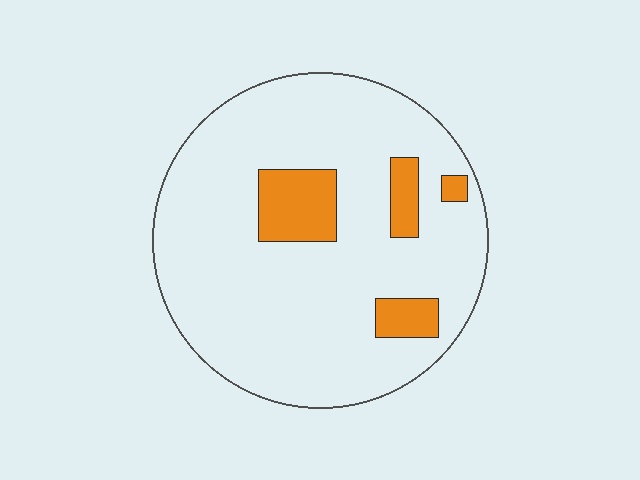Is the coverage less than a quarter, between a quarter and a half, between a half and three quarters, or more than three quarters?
Less than a quarter.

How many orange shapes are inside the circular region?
4.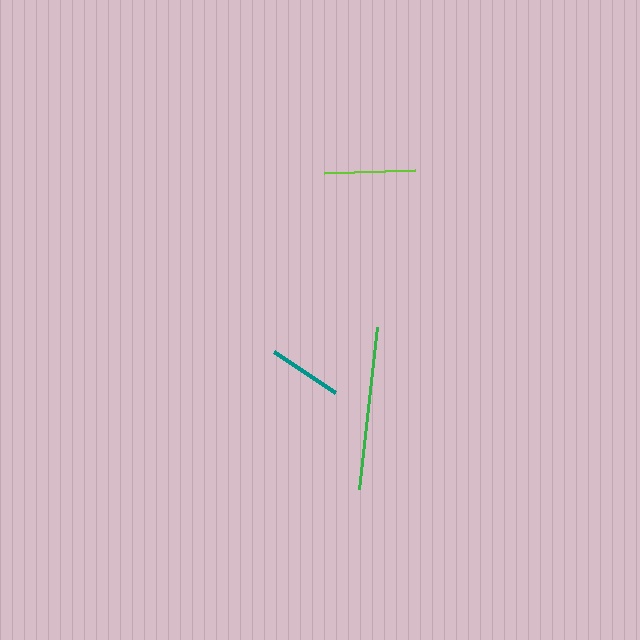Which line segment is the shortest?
The teal line is the shortest at approximately 74 pixels.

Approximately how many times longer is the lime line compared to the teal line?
The lime line is approximately 1.2 times the length of the teal line.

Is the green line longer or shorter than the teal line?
The green line is longer than the teal line.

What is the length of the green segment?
The green segment is approximately 163 pixels long.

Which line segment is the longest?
The green line is the longest at approximately 163 pixels.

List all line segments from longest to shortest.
From longest to shortest: green, lime, teal.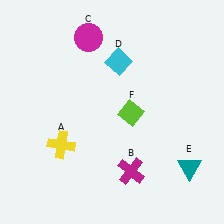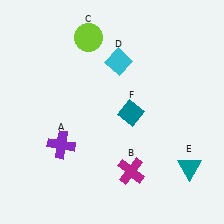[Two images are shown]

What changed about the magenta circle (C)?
In Image 1, C is magenta. In Image 2, it changed to lime.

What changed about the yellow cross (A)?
In Image 1, A is yellow. In Image 2, it changed to purple.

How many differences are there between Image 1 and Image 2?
There are 3 differences between the two images.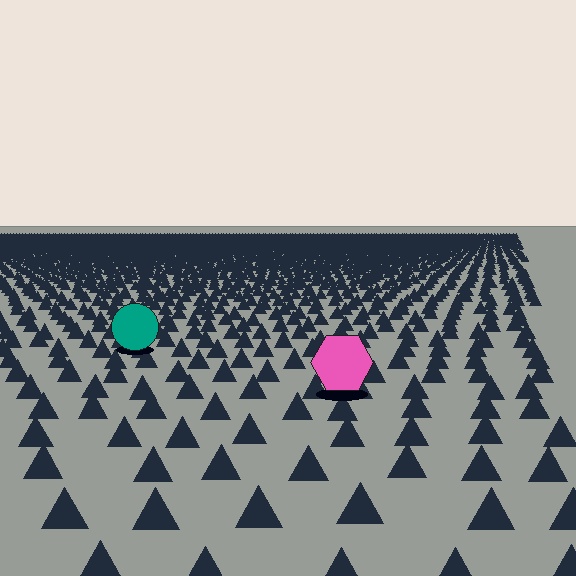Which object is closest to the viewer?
The pink hexagon is closest. The texture marks near it are larger and more spread out.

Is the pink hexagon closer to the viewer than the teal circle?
Yes. The pink hexagon is closer — you can tell from the texture gradient: the ground texture is coarser near it.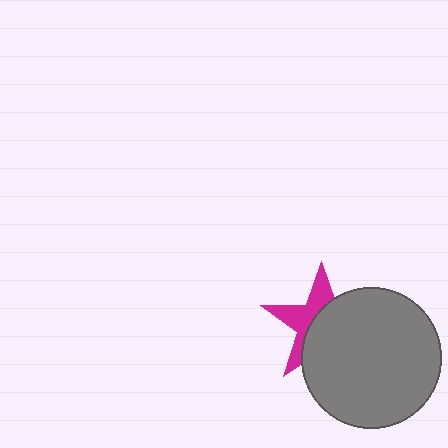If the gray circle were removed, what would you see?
You would see the complete magenta star.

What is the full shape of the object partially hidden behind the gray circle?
The partially hidden object is a magenta star.